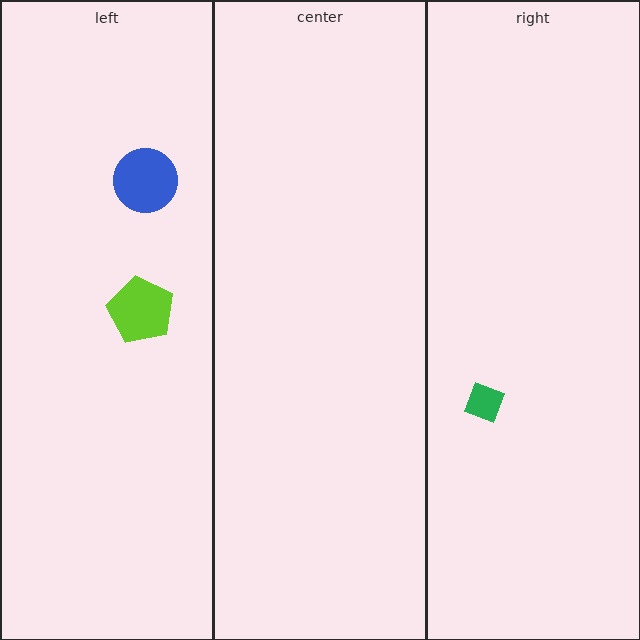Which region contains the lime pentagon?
The left region.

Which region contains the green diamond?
The right region.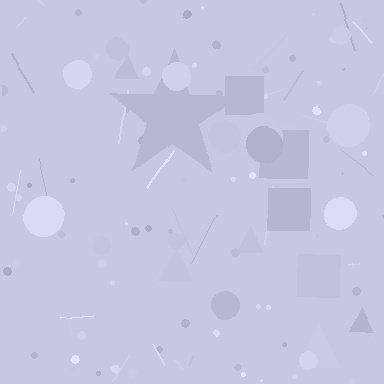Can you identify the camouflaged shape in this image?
The camouflaged shape is a star.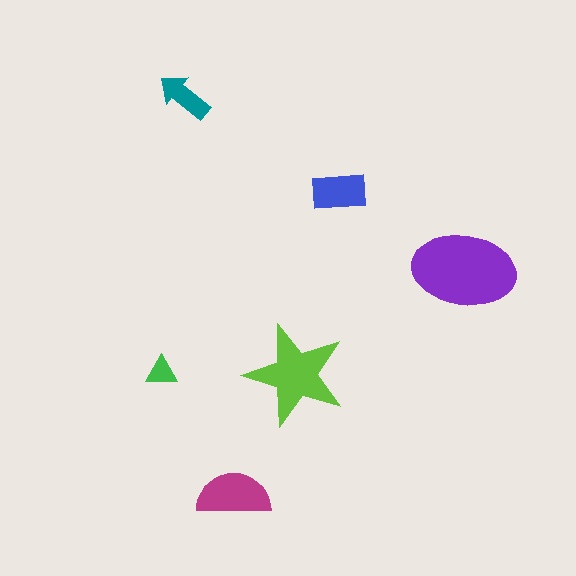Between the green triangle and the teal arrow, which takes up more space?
The teal arrow.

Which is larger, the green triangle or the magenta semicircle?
The magenta semicircle.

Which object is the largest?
The purple ellipse.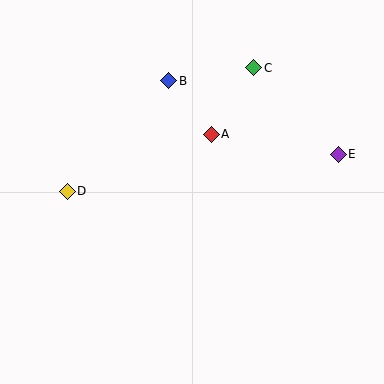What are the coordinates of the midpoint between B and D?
The midpoint between B and D is at (118, 136).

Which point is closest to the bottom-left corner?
Point D is closest to the bottom-left corner.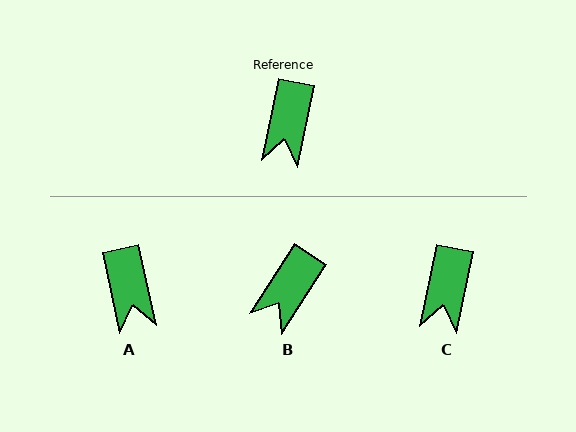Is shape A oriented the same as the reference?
No, it is off by about 24 degrees.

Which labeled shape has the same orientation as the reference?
C.